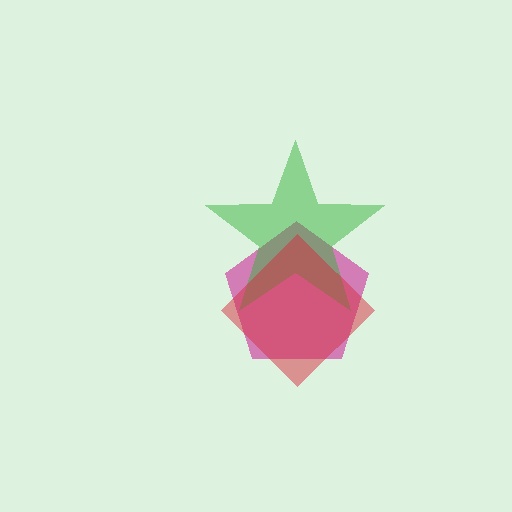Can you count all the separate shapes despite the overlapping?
Yes, there are 3 separate shapes.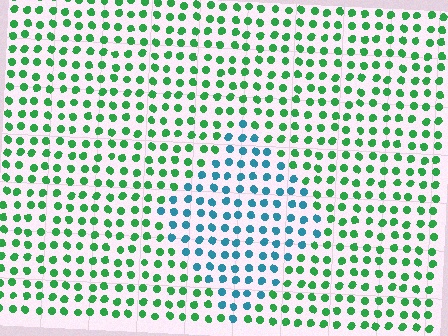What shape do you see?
I see a diamond.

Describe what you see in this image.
The image is filled with small green elements in a uniform arrangement. A diamond-shaped region is visible where the elements are tinted to a slightly different hue, forming a subtle color boundary.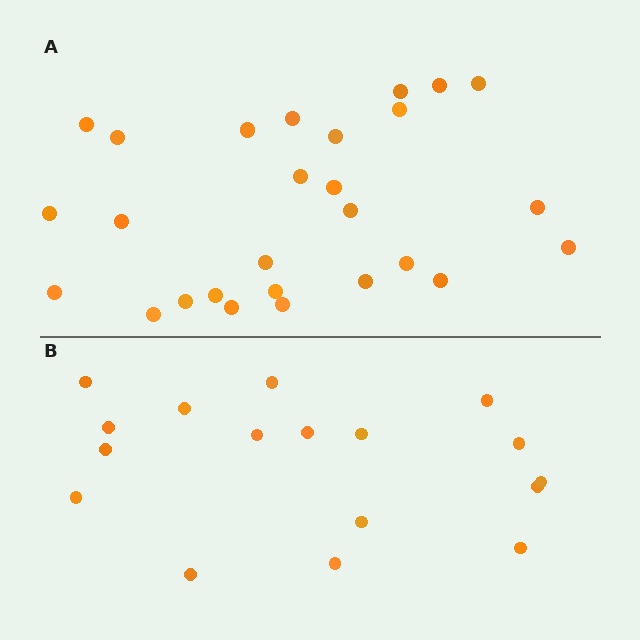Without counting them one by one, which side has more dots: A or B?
Region A (the top region) has more dots.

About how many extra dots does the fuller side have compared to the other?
Region A has roughly 10 or so more dots than region B.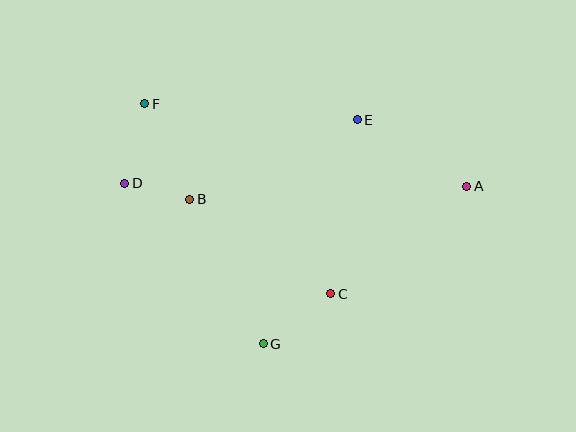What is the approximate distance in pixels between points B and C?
The distance between B and C is approximately 170 pixels.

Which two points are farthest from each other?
Points A and D are farthest from each other.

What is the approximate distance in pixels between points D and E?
The distance between D and E is approximately 241 pixels.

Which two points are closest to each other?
Points B and D are closest to each other.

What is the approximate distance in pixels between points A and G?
The distance between A and G is approximately 258 pixels.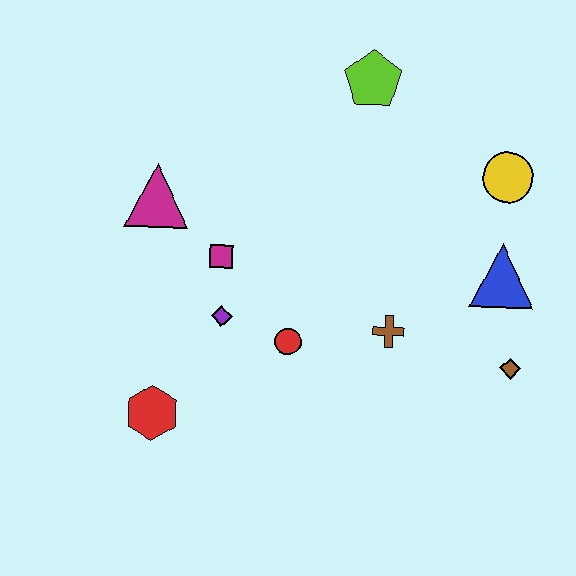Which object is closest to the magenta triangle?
The magenta square is closest to the magenta triangle.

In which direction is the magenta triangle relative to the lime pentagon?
The magenta triangle is to the left of the lime pentagon.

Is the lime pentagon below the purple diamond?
No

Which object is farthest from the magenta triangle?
The brown diamond is farthest from the magenta triangle.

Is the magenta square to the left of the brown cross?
Yes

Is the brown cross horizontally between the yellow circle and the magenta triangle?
Yes